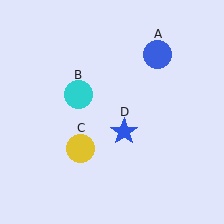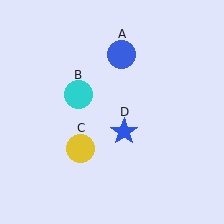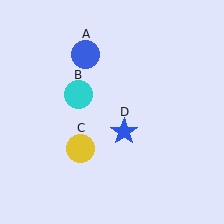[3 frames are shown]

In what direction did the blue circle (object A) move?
The blue circle (object A) moved left.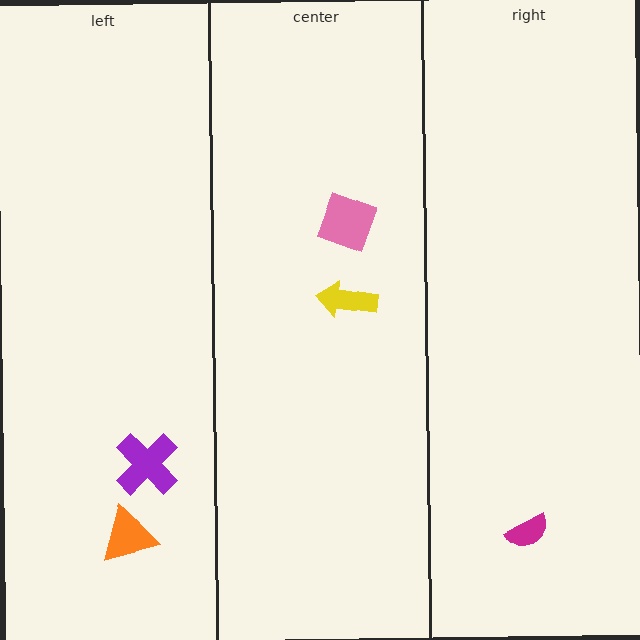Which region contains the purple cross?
The left region.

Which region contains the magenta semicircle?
The right region.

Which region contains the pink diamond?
The center region.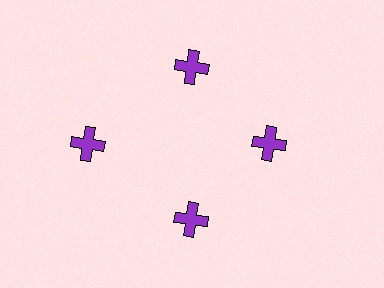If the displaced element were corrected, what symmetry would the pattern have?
It would have 4-fold rotational symmetry — the pattern would map onto itself every 90 degrees.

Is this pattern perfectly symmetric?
No. The 4 purple crosses are arranged in a ring, but one element near the 9 o'clock position is pushed outward from the center, breaking the 4-fold rotational symmetry.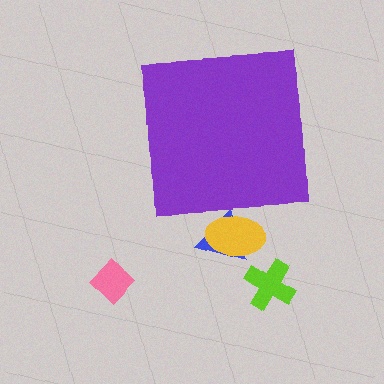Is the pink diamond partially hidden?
No, the pink diamond is fully visible.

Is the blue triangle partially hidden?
Yes, the blue triangle is partially hidden behind the purple square.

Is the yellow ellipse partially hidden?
Yes, the yellow ellipse is partially hidden behind the purple square.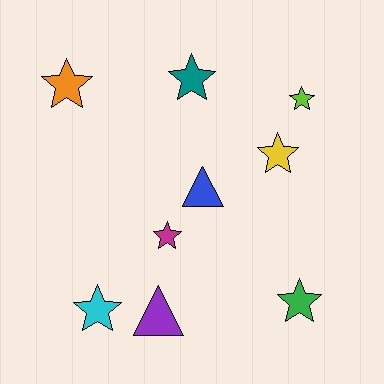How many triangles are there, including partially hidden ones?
There are 2 triangles.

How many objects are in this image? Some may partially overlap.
There are 9 objects.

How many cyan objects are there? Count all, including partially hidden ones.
There is 1 cyan object.